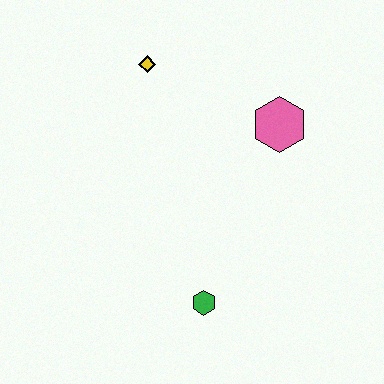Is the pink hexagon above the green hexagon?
Yes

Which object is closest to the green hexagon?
The pink hexagon is closest to the green hexagon.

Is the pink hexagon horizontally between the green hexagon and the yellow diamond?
No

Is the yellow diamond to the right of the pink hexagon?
No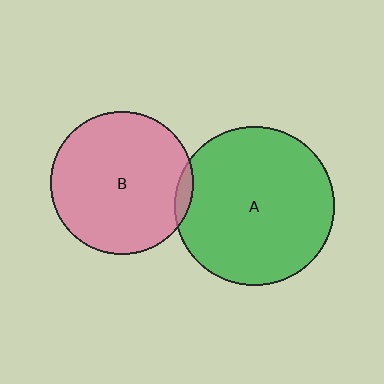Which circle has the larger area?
Circle A (green).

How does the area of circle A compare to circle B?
Approximately 1.2 times.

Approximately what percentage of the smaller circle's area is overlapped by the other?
Approximately 5%.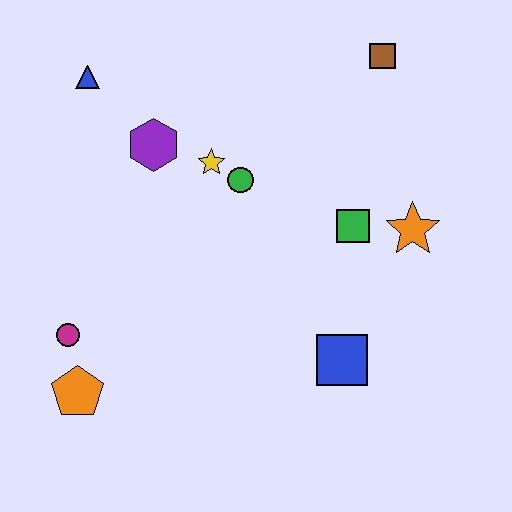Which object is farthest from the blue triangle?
The blue square is farthest from the blue triangle.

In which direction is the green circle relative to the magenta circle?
The green circle is to the right of the magenta circle.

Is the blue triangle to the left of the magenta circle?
No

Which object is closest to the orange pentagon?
The magenta circle is closest to the orange pentagon.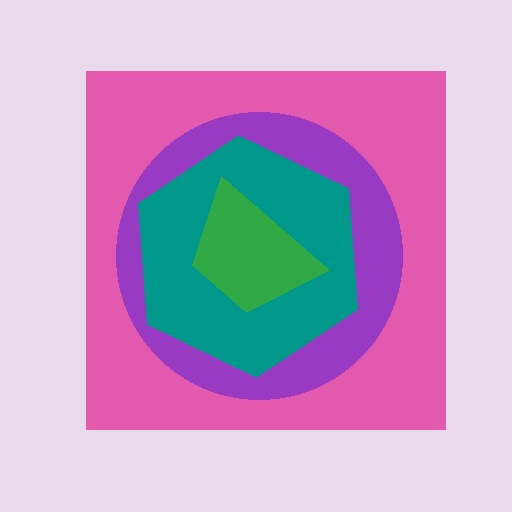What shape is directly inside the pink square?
The purple circle.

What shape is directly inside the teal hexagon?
The green trapezoid.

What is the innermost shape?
The green trapezoid.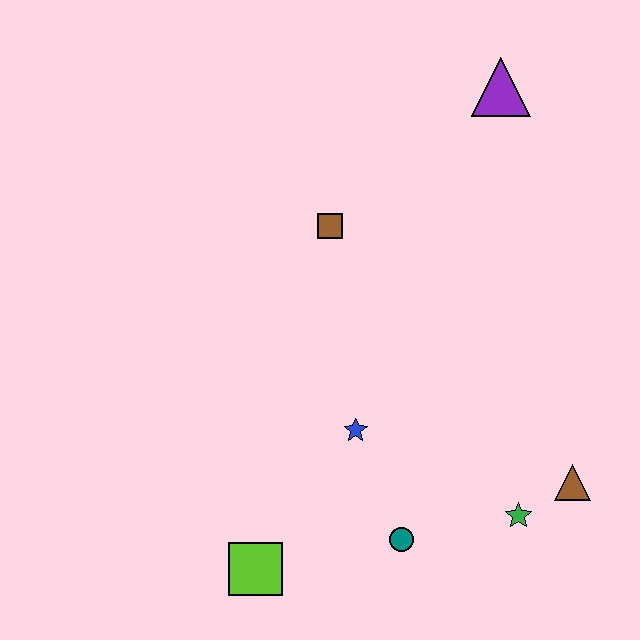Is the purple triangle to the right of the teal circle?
Yes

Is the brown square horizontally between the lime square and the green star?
Yes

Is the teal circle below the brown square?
Yes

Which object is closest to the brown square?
The blue star is closest to the brown square.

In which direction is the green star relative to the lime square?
The green star is to the right of the lime square.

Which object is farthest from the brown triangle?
The purple triangle is farthest from the brown triangle.